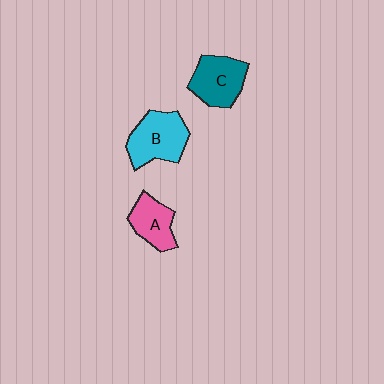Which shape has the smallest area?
Shape A (pink).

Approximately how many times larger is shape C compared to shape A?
Approximately 1.3 times.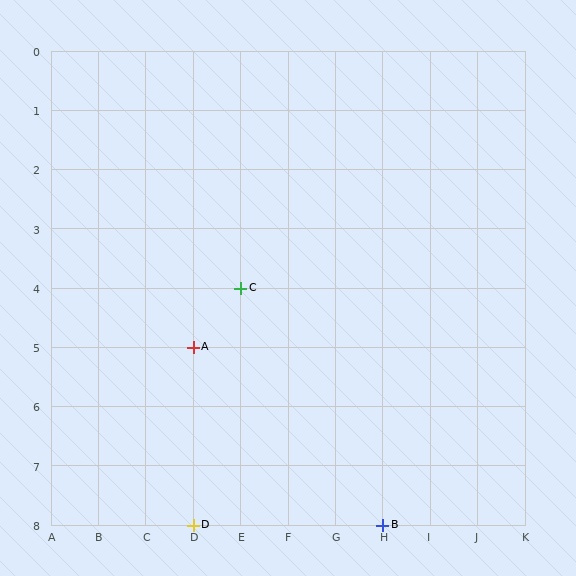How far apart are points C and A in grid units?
Points C and A are 1 column and 1 row apart (about 1.4 grid units diagonally).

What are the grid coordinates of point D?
Point D is at grid coordinates (D, 8).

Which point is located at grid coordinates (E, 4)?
Point C is at (E, 4).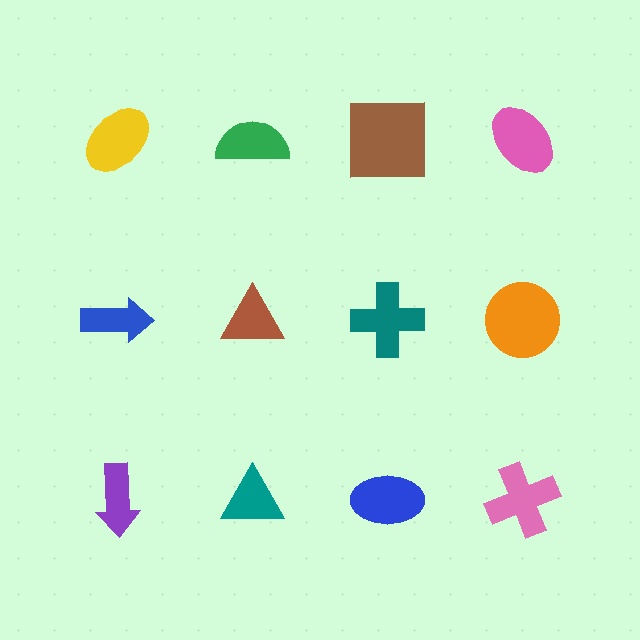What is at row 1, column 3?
A brown square.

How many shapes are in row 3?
4 shapes.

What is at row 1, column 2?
A green semicircle.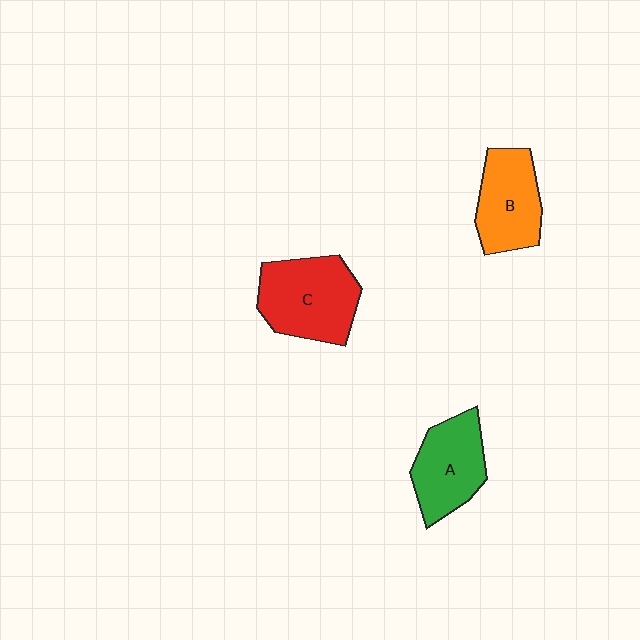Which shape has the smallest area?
Shape B (orange).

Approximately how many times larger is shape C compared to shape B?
Approximately 1.3 times.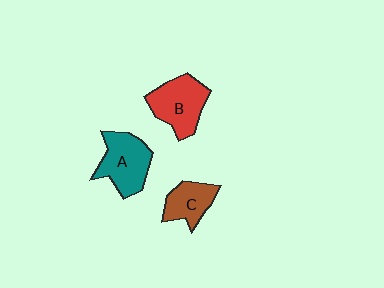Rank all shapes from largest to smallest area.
From largest to smallest: A (teal), B (red), C (brown).